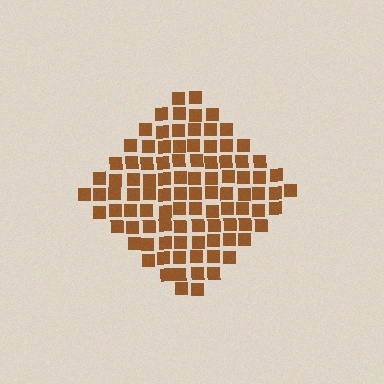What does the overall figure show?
The overall figure shows a diamond.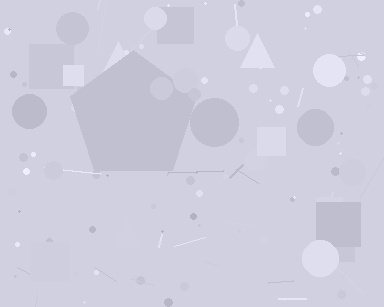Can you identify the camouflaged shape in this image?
The camouflaged shape is a pentagon.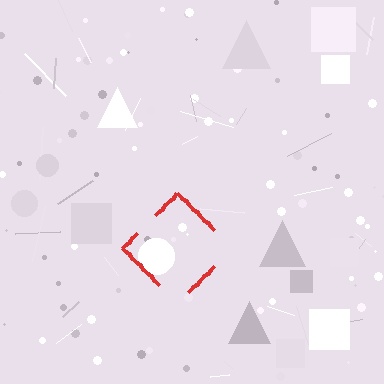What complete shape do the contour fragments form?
The contour fragments form a diamond.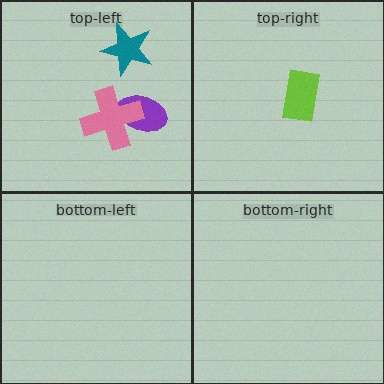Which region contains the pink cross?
The top-left region.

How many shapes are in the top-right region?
1.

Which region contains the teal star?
The top-left region.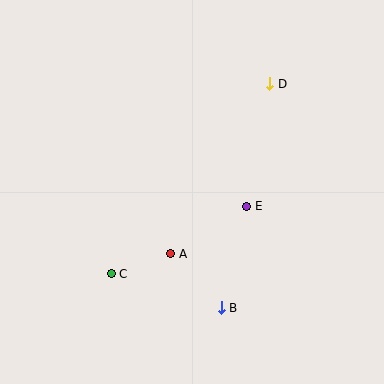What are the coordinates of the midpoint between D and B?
The midpoint between D and B is at (246, 196).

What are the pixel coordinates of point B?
Point B is at (221, 308).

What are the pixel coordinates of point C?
Point C is at (111, 274).